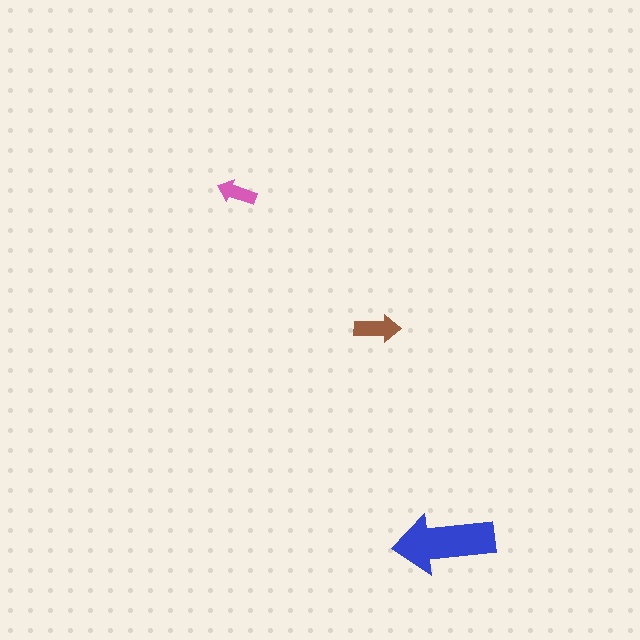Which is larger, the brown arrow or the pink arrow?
The brown one.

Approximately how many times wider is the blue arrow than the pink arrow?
About 2.5 times wider.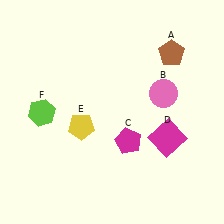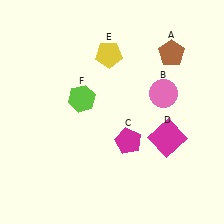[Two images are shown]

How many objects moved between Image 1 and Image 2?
2 objects moved between the two images.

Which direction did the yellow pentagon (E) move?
The yellow pentagon (E) moved up.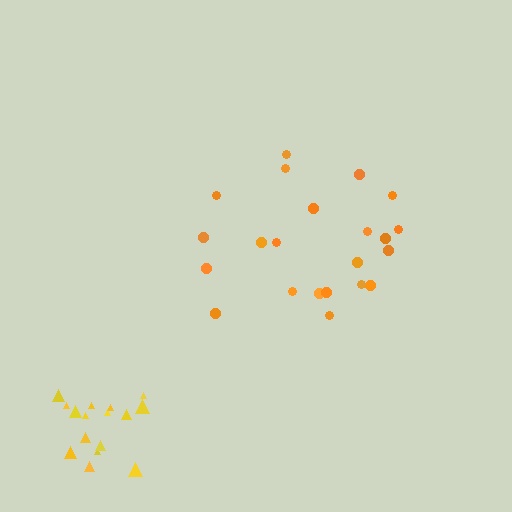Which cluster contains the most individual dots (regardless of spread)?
Orange (22).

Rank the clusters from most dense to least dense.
yellow, orange.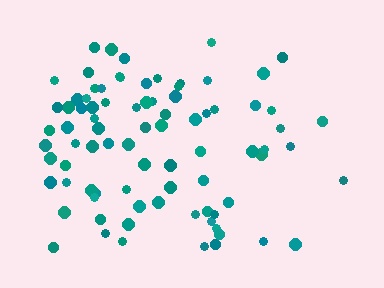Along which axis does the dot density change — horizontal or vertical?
Horizontal.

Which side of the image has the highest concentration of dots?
The left.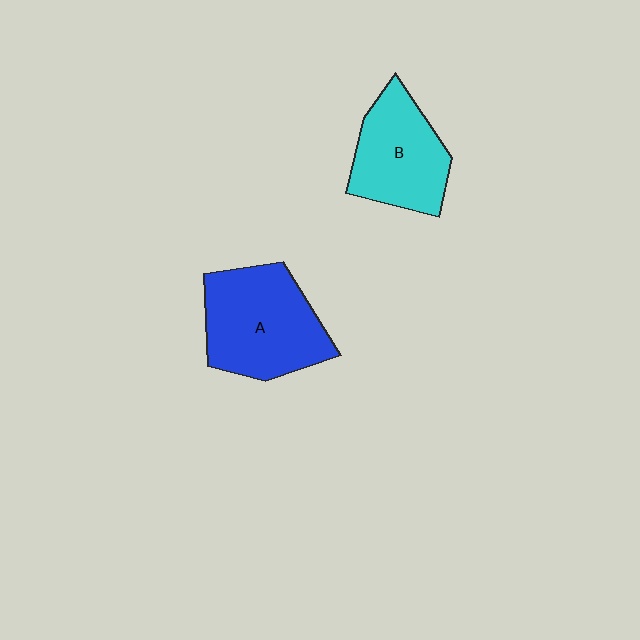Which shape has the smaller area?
Shape B (cyan).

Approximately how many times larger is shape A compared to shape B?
Approximately 1.2 times.